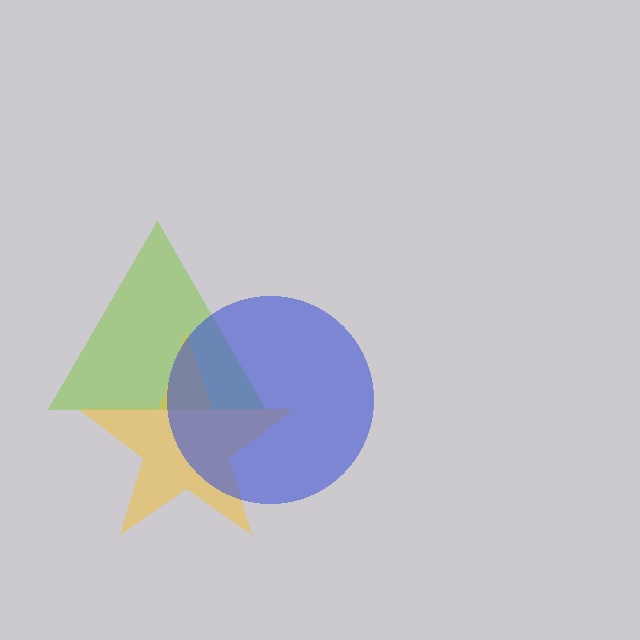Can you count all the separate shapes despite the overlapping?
Yes, there are 3 separate shapes.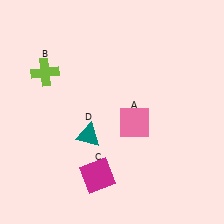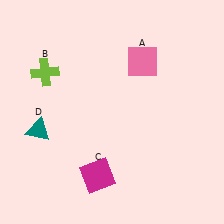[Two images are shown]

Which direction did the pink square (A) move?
The pink square (A) moved up.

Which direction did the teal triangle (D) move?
The teal triangle (D) moved left.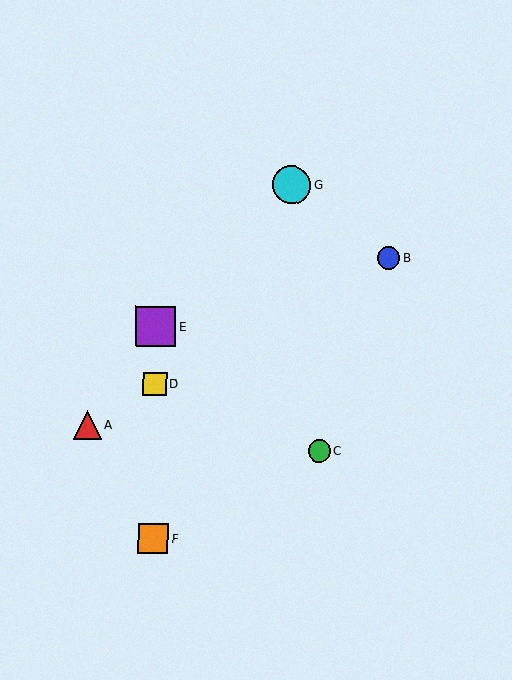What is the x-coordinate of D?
Object D is at x≈155.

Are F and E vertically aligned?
Yes, both are at x≈153.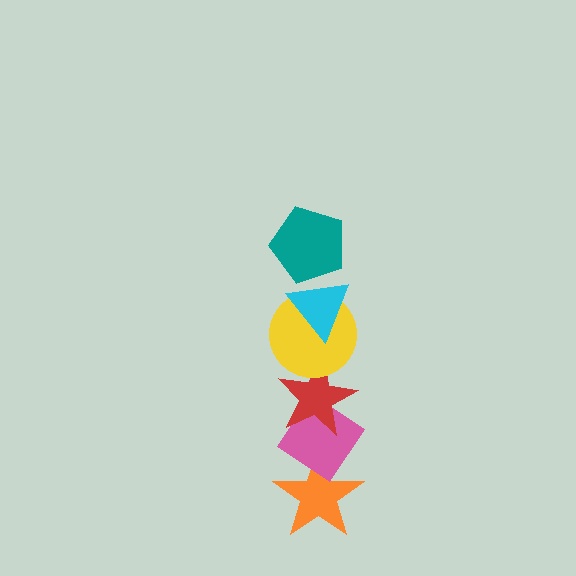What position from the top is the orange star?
The orange star is 6th from the top.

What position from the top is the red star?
The red star is 4th from the top.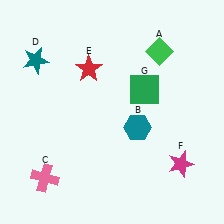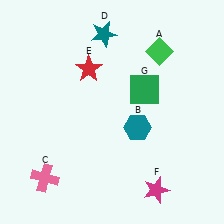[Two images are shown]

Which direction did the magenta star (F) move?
The magenta star (F) moved down.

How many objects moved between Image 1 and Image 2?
2 objects moved between the two images.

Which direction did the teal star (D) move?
The teal star (D) moved right.